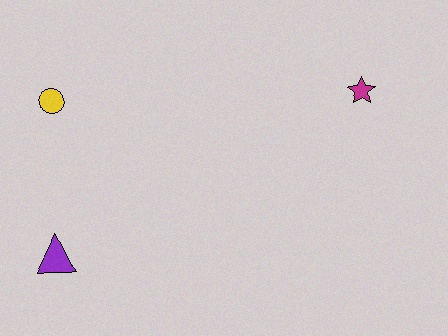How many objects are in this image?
There are 3 objects.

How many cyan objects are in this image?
There are no cyan objects.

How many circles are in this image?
There is 1 circle.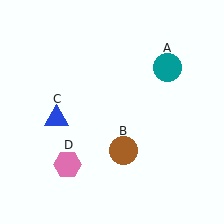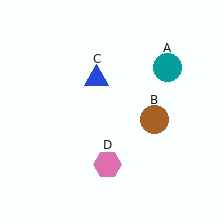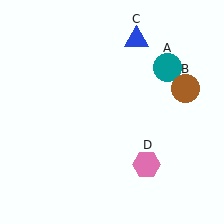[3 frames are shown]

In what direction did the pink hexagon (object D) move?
The pink hexagon (object D) moved right.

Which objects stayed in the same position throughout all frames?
Teal circle (object A) remained stationary.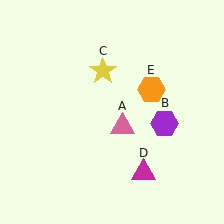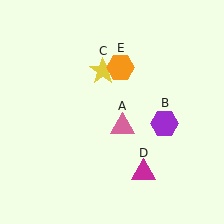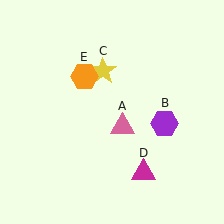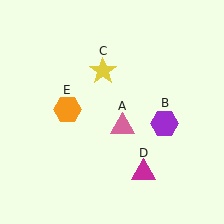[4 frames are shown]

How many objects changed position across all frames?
1 object changed position: orange hexagon (object E).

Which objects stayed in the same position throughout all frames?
Pink triangle (object A) and purple hexagon (object B) and yellow star (object C) and magenta triangle (object D) remained stationary.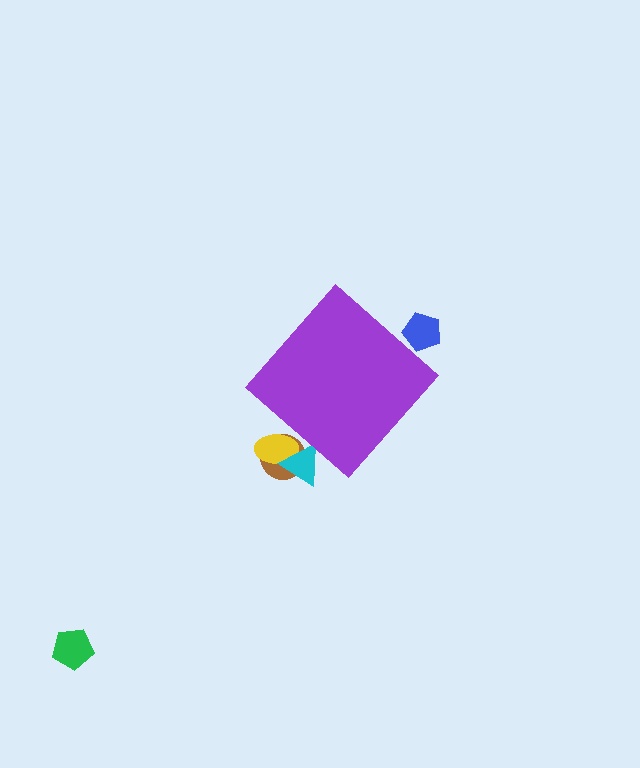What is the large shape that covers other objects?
A purple diamond.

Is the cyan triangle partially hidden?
Yes, the cyan triangle is partially hidden behind the purple diamond.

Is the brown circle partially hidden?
Yes, the brown circle is partially hidden behind the purple diamond.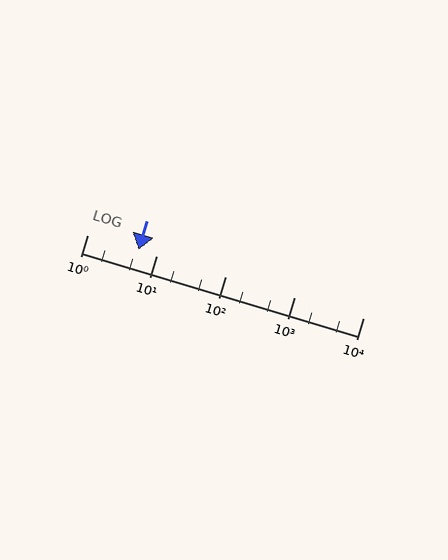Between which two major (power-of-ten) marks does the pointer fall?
The pointer is between 1 and 10.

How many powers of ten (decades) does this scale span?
The scale spans 4 decades, from 1 to 10000.